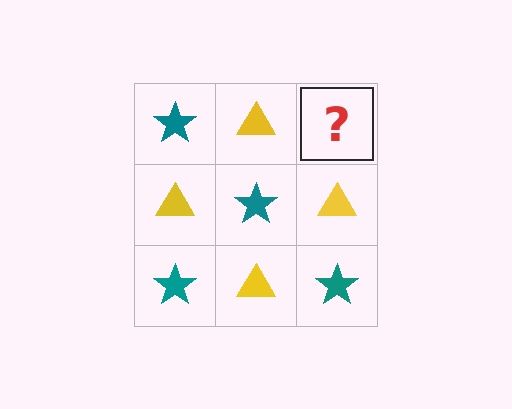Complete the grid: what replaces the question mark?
The question mark should be replaced with a teal star.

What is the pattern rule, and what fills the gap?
The rule is that it alternates teal star and yellow triangle in a checkerboard pattern. The gap should be filled with a teal star.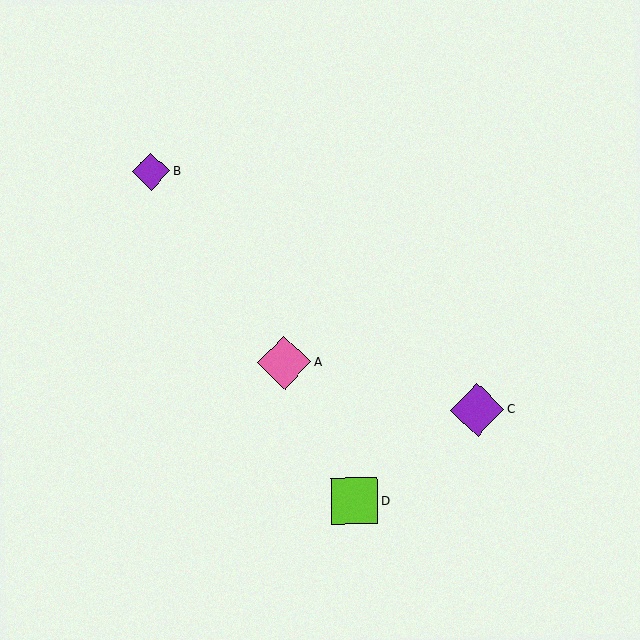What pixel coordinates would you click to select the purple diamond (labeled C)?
Click at (477, 410) to select the purple diamond C.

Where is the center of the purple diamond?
The center of the purple diamond is at (477, 410).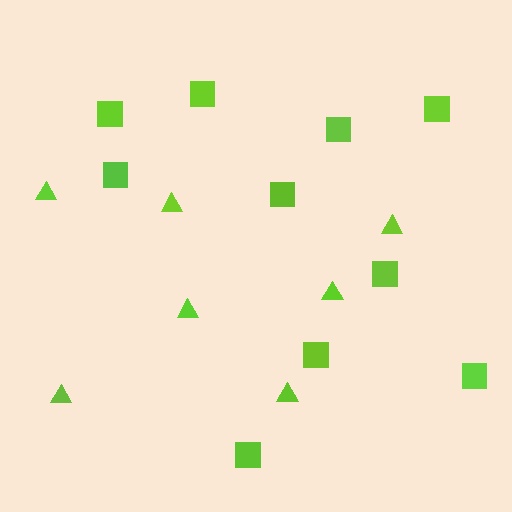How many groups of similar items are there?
There are 2 groups: one group of triangles (7) and one group of squares (10).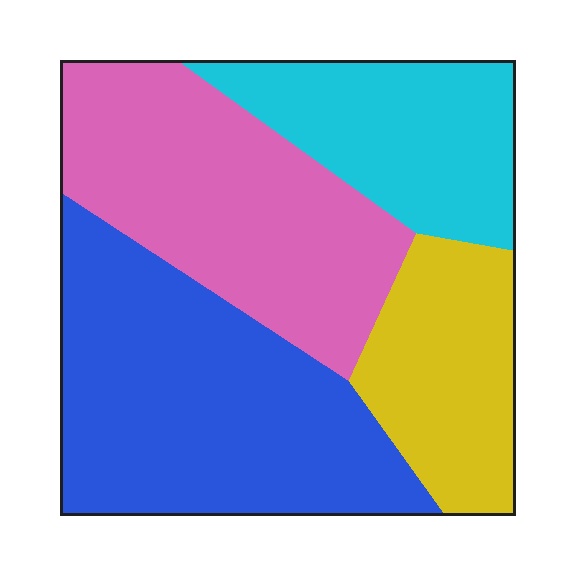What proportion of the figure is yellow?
Yellow covers roughly 15% of the figure.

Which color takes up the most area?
Blue, at roughly 35%.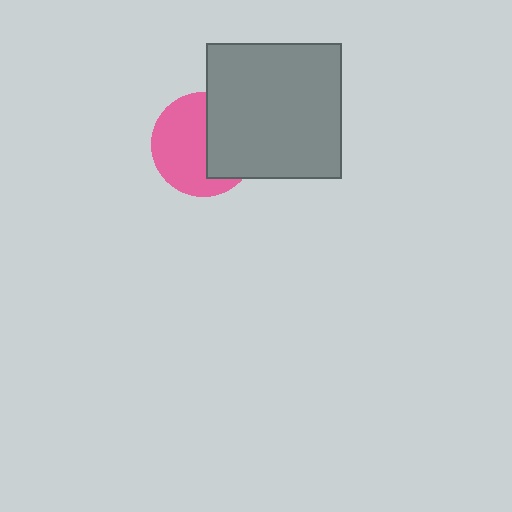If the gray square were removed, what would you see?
You would see the complete pink circle.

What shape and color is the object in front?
The object in front is a gray square.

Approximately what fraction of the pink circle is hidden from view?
Roughly 42% of the pink circle is hidden behind the gray square.